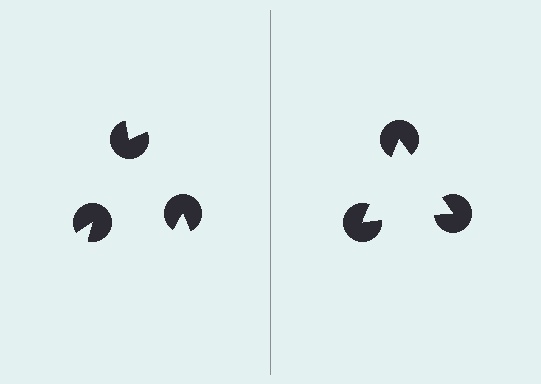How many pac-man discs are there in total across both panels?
6 — 3 on each side.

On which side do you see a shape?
An illusory triangle appears on the right side. On the left side the wedge cuts are rotated, so no coherent shape forms.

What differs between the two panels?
The pac-man discs are positioned identically on both sides; only the wedge orientations differ. On the right they align to a triangle; on the left they are misaligned.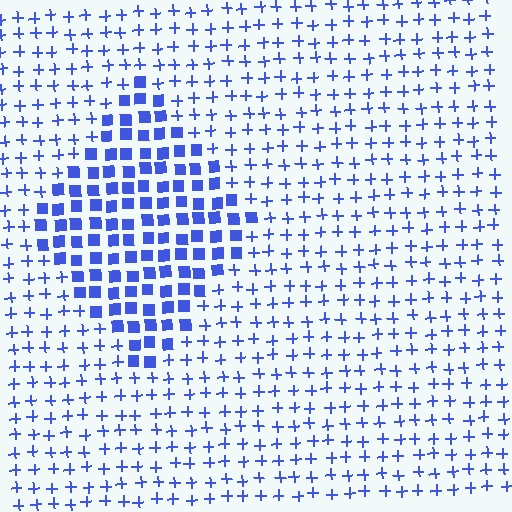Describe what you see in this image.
The image is filled with small blue elements arranged in a uniform grid. A diamond-shaped region contains squares, while the surrounding area contains plus signs. The boundary is defined purely by the change in element shape.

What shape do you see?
I see a diamond.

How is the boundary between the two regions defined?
The boundary is defined by a change in element shape: squares inside vs. plus signs outside. All elements share the same color and spacing.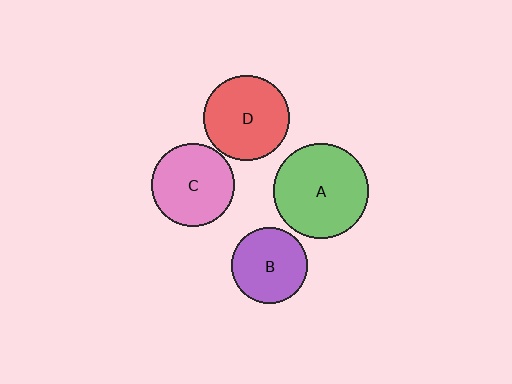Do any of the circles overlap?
No, none of the circles overlap.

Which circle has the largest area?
Circle A (green).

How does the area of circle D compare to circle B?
Approximately 1.2 times.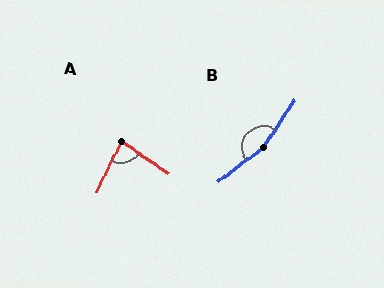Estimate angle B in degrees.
Approximately 160 degrees.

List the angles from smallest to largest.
A (82°), B (160°).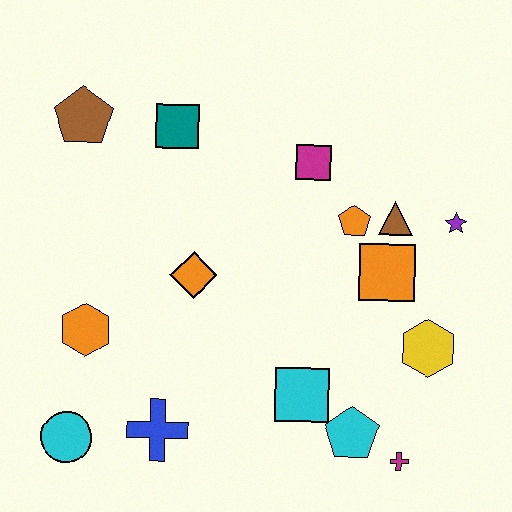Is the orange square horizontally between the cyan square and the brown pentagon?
No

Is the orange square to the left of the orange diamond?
No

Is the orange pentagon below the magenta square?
Yes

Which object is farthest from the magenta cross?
The brown pentagon is farthest from the magenta cross.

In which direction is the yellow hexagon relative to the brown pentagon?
The yellow hexagon is to the right of the brown pentagon.